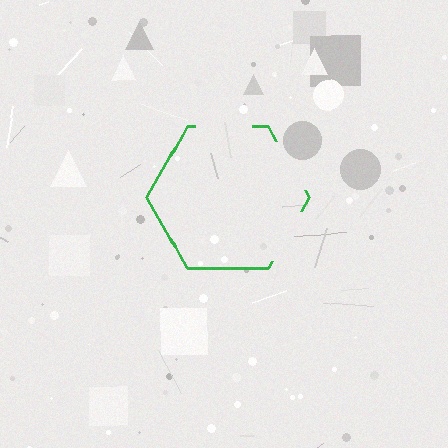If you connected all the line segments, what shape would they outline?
They would outline a hexagon.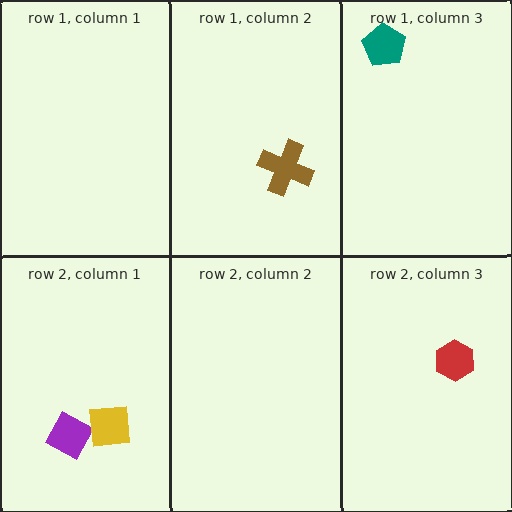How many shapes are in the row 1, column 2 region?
1.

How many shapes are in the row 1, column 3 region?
1.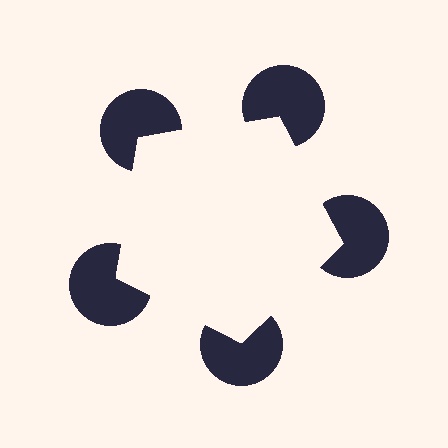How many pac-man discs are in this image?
There are 5 — one at each vertex of the illusory pentagon.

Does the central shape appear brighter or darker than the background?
It typically appears slightly brighter than the background, even though no actual brightness change is drawn.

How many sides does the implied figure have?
5 sides.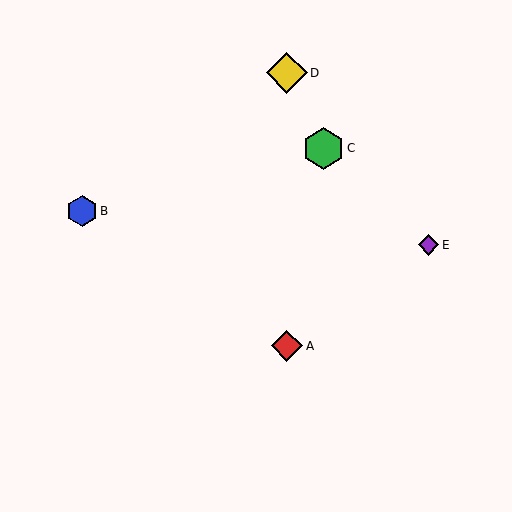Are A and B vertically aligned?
No, A is at x≈287 and B is at x≈82.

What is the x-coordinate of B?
Object B is at x≈82.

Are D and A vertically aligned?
Yes, both are at x≈287.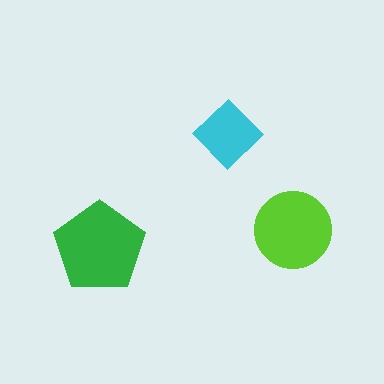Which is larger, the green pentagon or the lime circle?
The green pentagon.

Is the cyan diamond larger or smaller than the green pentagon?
Smaller.